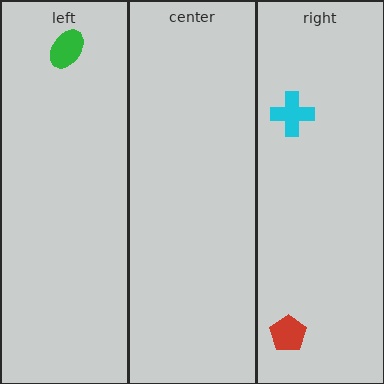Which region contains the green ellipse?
The left region.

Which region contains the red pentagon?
The right region.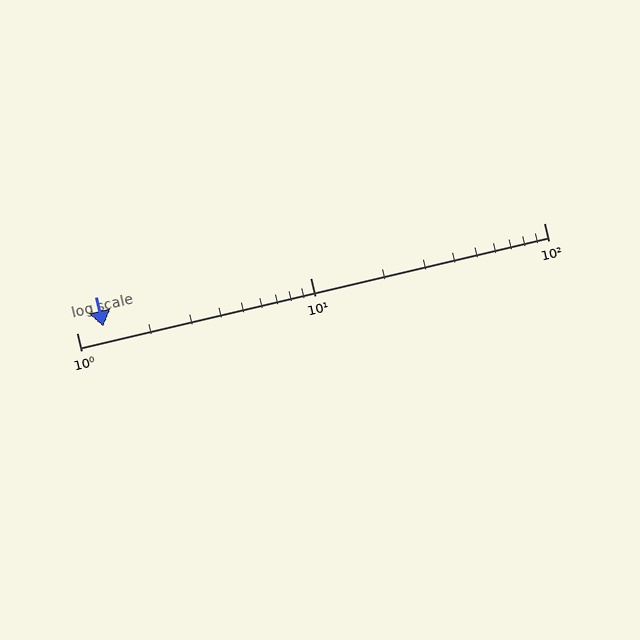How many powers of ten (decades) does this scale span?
The scale spans 2 decades, from 1 to 100.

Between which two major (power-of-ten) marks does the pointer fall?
The pointer is between 1 and 10.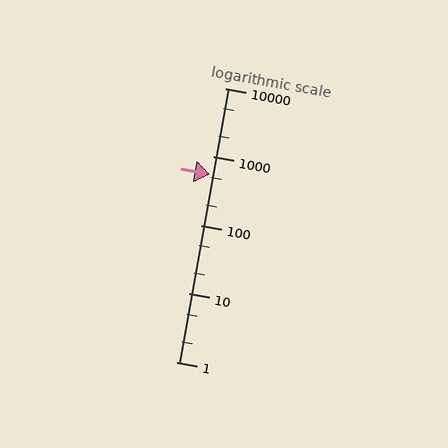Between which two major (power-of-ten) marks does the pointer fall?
The pointer is between 100 and 1000.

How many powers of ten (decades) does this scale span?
The scale spans 4 decades, from 1 to 10000.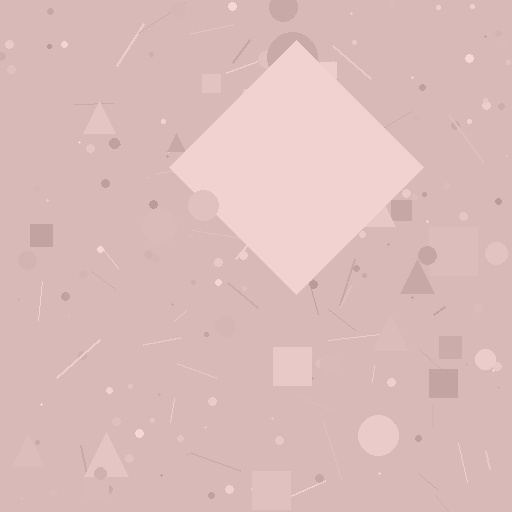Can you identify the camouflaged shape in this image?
The camouflaged shape is a diamond.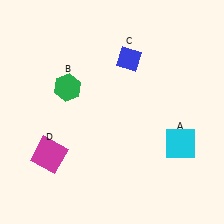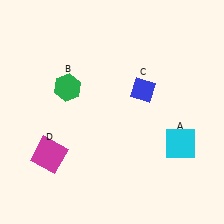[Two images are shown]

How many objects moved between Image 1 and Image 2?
1 object moved between the two images.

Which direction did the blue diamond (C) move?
The blue diamond (C) moved down.